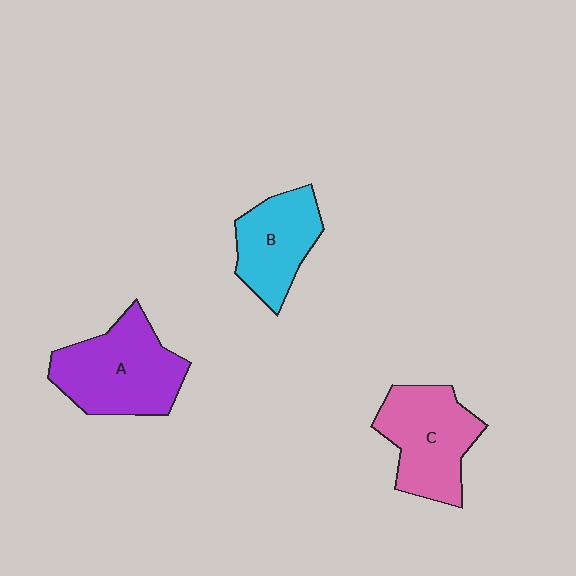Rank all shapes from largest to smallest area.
From largest to smallest: A (purple), C (pink), B (cyan).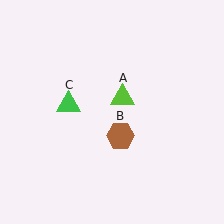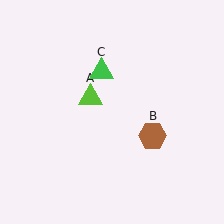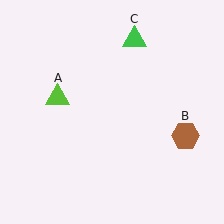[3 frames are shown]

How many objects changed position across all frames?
3 objects changed position: lime triangle (object A), brown hexagon (object B), green triangle (object C).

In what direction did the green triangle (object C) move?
The green triangle (object C) moved up and to the right.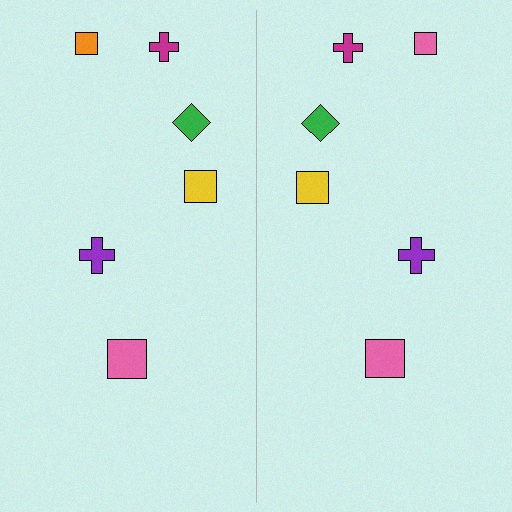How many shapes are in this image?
There are 12 shapes in this image.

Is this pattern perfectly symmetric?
No, the pattern is not perfectly symmetric. The pink square on the right side breaks the symmetry — its mirror counterpart is orange.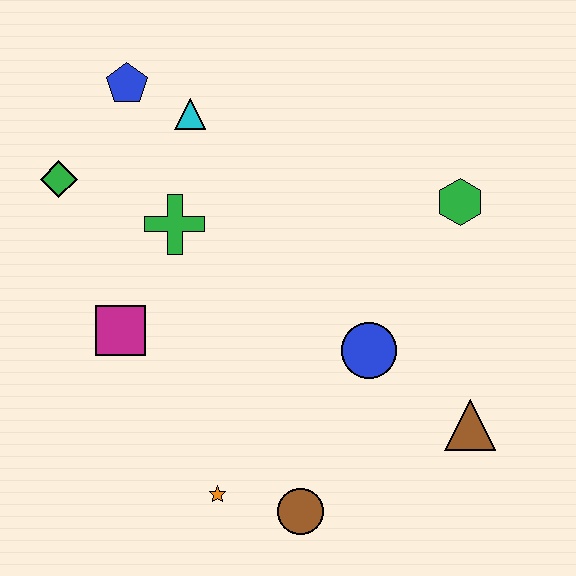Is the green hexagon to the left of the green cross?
No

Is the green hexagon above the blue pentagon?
No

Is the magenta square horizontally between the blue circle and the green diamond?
Yes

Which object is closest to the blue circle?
The brown triangle is closest to the blue circle.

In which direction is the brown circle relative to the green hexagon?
The brown circle is below the green hexagon.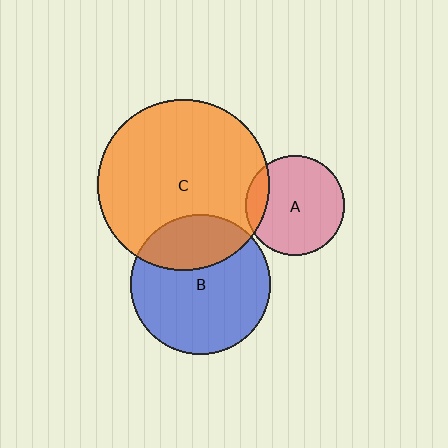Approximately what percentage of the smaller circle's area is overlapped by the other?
Approximately 15%.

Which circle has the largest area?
Circle C (orange).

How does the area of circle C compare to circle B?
Approximately 1.5 times.